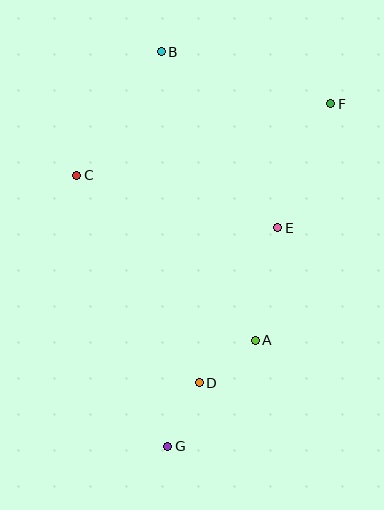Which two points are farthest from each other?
Points B and G are farthest from each other.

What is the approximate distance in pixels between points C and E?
The distance between C and E is approximately 208 pixels.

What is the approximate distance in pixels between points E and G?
The distance between E and G is approximately 245 pixels.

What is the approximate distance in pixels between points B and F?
The distance between B and F is approximately 178 pixels.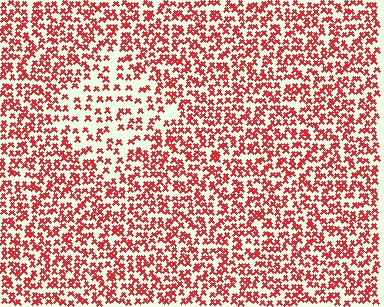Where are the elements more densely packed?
The elements are more densely packed outside the diamond boundary.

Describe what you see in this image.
The image contains small red elements arranged at two different densities. A diamond-shaped region is visible where the elements are less densely packed than the surrounding area.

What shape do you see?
I see a diamond.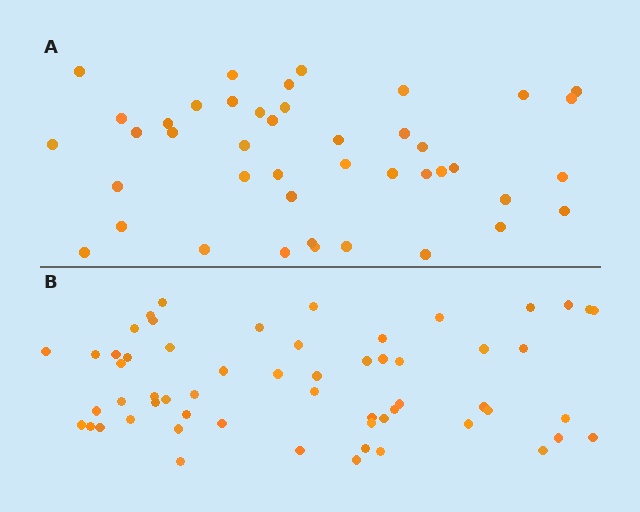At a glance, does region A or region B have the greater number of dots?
Region B (the bottom region) has more dots.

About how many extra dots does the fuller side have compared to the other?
Region B has approximately 15 more dots than region A.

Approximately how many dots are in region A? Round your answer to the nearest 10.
About 40 dots. (The exact count is 43, which rounds to 40.)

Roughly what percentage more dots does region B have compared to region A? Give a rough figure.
About 35% more.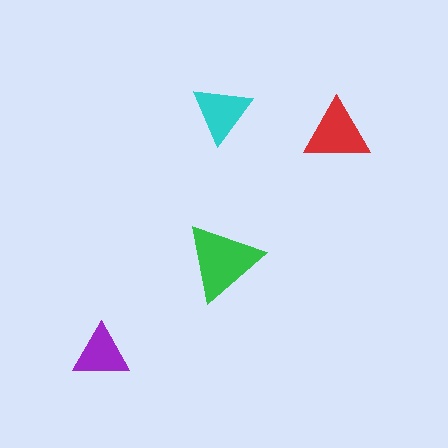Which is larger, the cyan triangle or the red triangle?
The red one.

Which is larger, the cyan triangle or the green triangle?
The green one.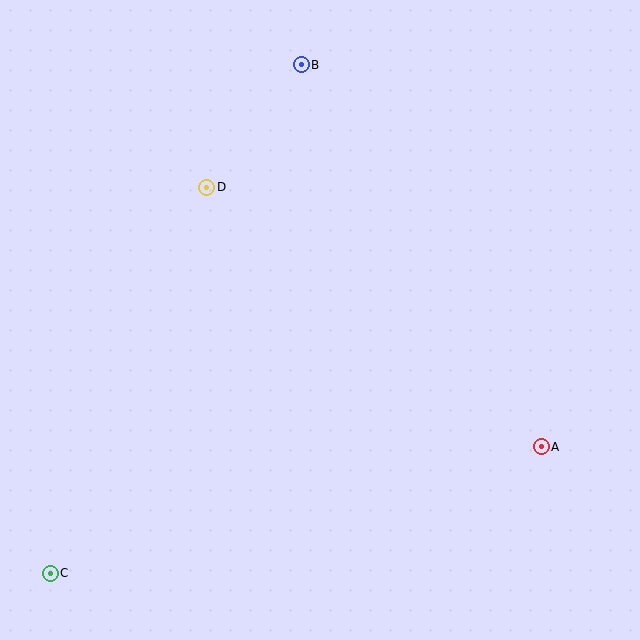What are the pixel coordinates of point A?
Point A is at (541, 447).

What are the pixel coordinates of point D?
Point D is at (207, 187).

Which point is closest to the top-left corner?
Point D is closest to the top-left corner.